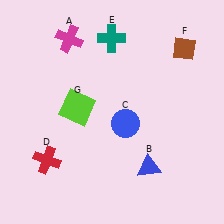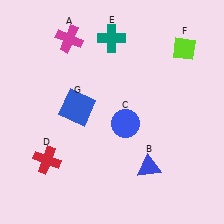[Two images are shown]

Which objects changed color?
F changed from brown to lime. G changed from lime to blue.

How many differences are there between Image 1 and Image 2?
There are 2 differences between the two images.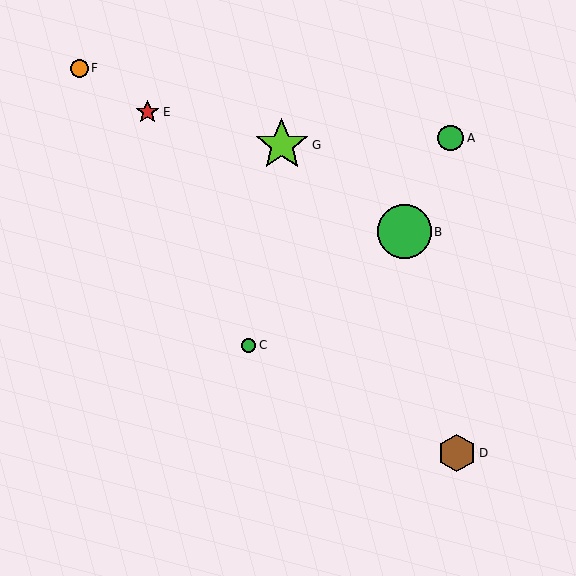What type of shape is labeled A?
Shape A is a green circle.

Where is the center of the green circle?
The center of the green circle is at (451, 138).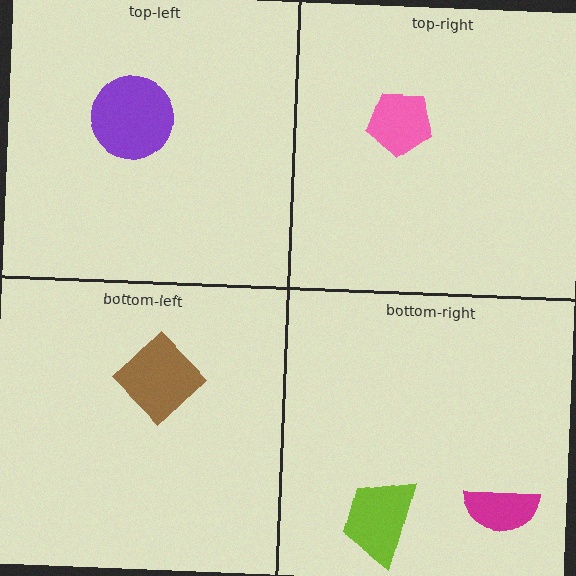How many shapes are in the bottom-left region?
1.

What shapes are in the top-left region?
The purple circle.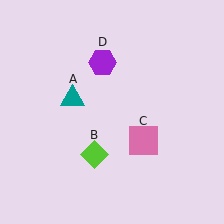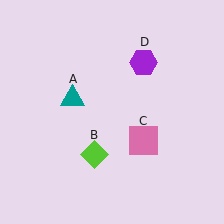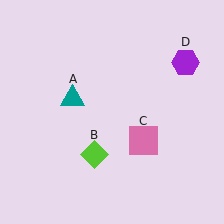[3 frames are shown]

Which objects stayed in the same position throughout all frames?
Teal triangle (object A) and lime diamond (object B) and pink square (object C) remained stationary.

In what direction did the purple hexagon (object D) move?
The purple hexagon (object D) moved right.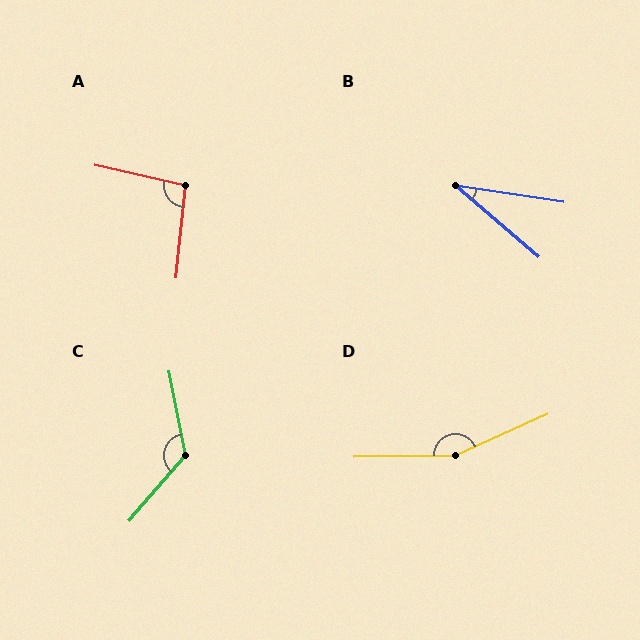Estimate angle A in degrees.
Approximately 97 degrees.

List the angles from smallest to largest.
B (32°), A (97°), C (128°), D (157°).